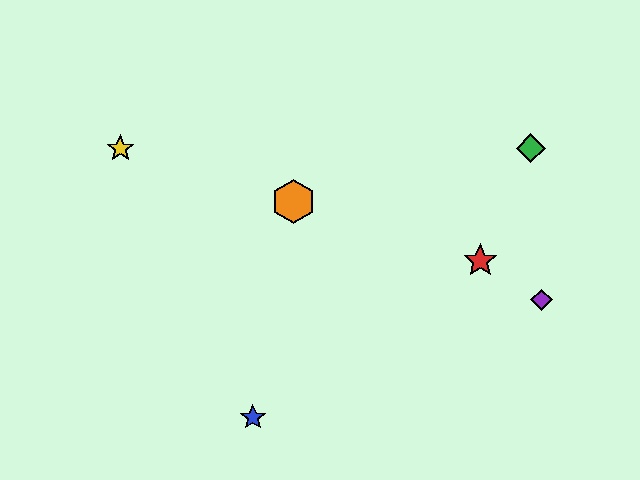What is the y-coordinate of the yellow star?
The yellow star is at y≈148.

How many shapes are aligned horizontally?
2 shapes (the green diamond, the yellow star) are aligned horizontally.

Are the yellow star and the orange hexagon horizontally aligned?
No, the yellow star is at y≈148 and the orange hexagon is at y≈202.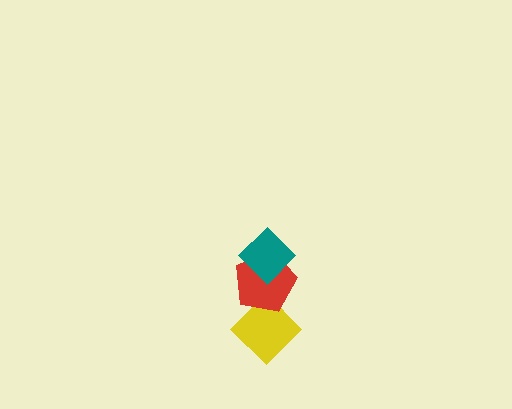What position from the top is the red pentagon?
The red pentagon is 2nd from the top.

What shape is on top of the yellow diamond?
The red pentagon is on top of the yellow diamond.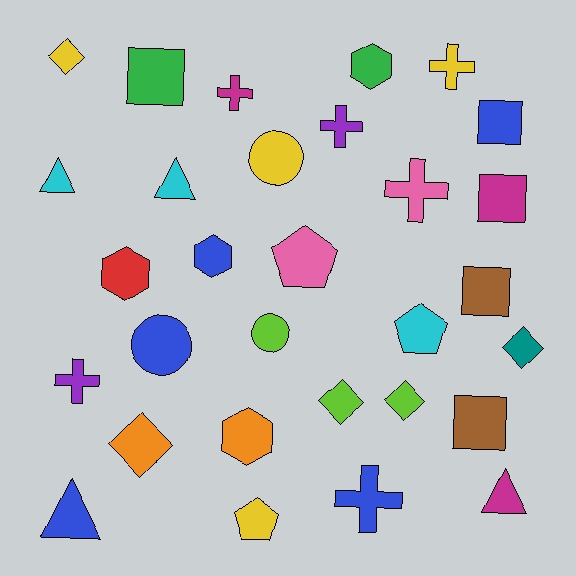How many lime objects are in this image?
There are 3 lime objects.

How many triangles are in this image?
There are 4 triangles.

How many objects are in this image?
There are 30 objects.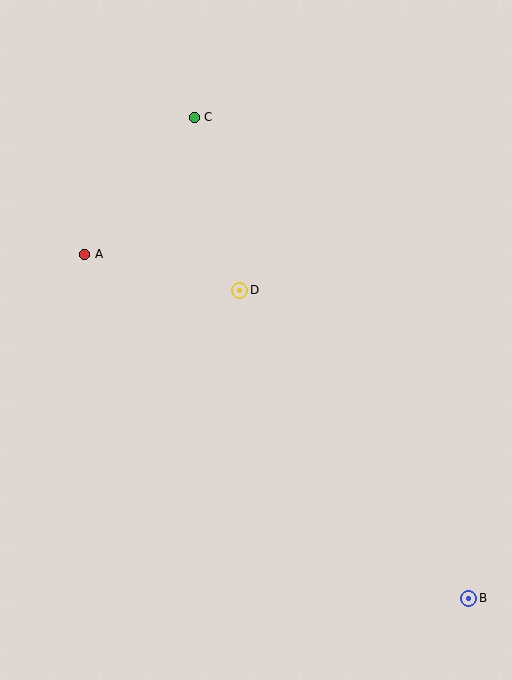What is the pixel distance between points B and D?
The distance between B and D is 384 pixels.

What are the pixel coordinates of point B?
Point B is at (469, 598).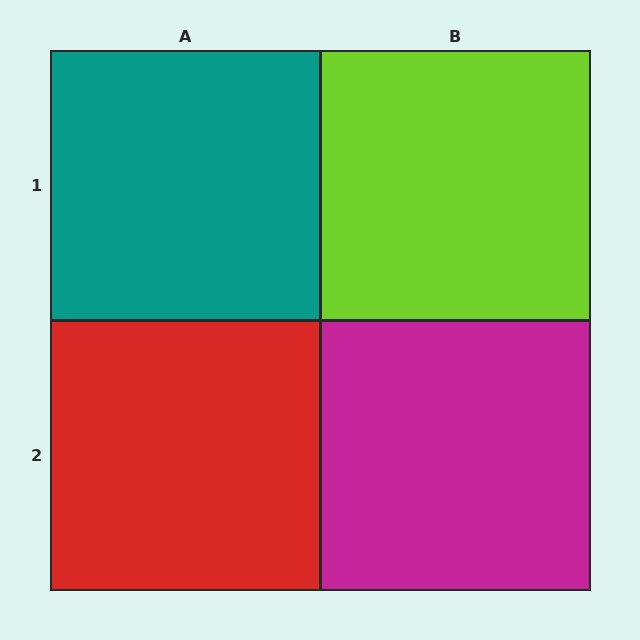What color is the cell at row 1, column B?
Lime.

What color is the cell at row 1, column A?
Teal.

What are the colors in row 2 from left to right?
Red, magenta.